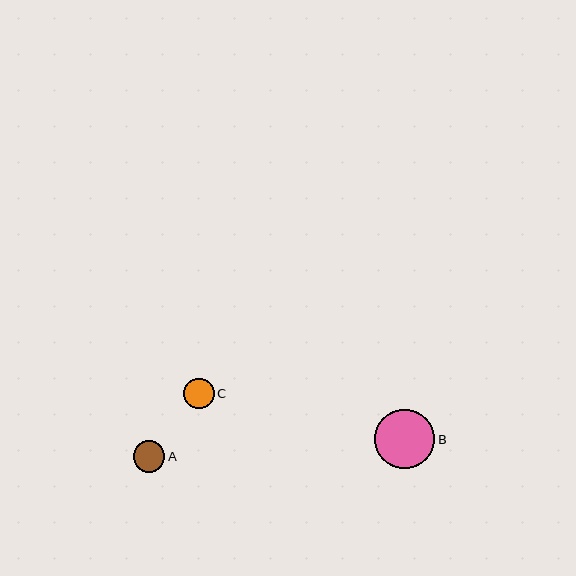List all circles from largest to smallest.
From largest to smallest: B, A, C.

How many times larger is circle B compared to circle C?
Circle B is approximately 2.0 times the size of circle C.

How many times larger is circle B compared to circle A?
Circle B is approximately 1.9 times the size of circle A.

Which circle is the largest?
Circle B is the largest with a size of approximately 60 pixels.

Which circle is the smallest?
Circle C is the smallest with a size of approximately 30 pixels.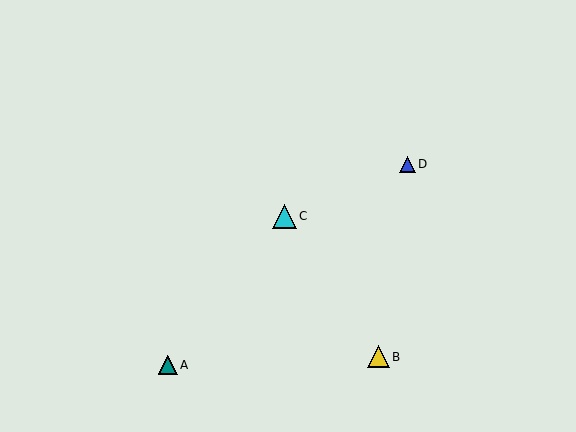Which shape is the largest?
The cyan triangle (labeled C) is the largest.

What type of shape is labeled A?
Shape A is a teal triangle.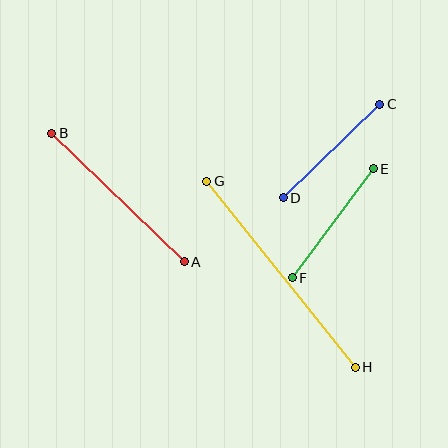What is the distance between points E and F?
The distance is approximately 136 pixels.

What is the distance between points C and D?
The distance is approximately 135 pixels.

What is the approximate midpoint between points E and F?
The midpoint is at approximately (333, 223) pixels.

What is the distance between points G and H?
The distance is approximately 238 pixels.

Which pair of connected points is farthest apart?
Points G and H are farthest apart.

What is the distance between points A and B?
The distance is approximately 185 pixels.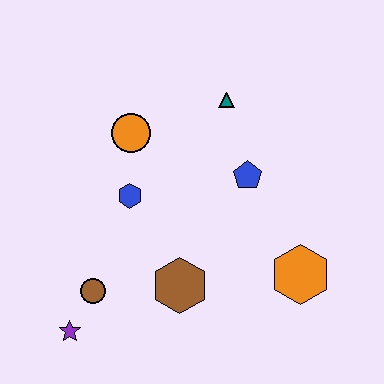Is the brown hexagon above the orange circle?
No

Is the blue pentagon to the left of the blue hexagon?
No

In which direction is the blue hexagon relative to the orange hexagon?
The blue hexagon is to the left of the orange hexagon.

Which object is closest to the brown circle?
The purple star is closest to the brown circle.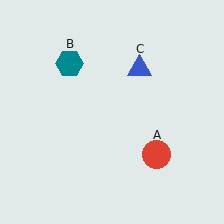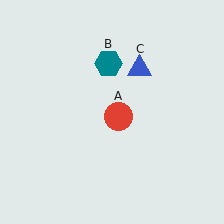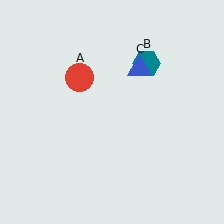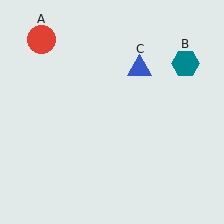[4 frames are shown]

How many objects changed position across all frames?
2 objects changed position: red circle (object A), teal hexagon (object B).